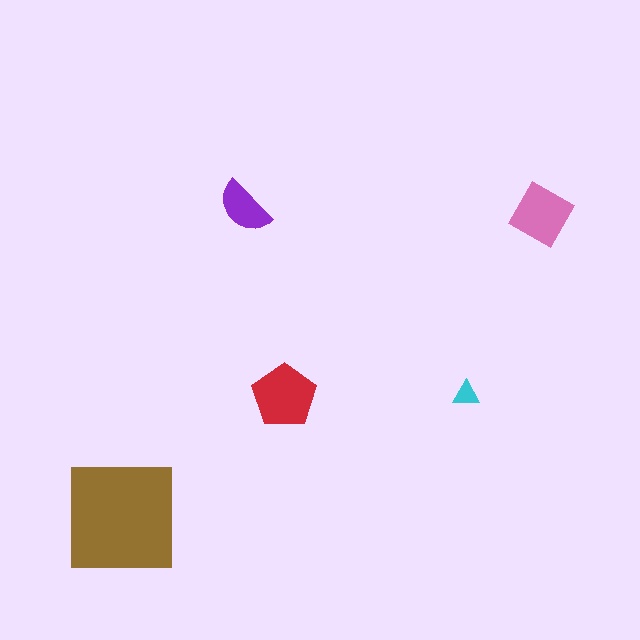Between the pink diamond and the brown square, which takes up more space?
The brown square.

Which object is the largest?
The brown square.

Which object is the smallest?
The cyan triangle.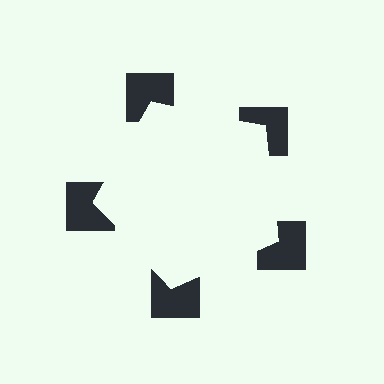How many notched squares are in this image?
There are 5 — one at each vertex of the illusory pentagon.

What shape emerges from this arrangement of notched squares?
An illusory pentagon — its edges are inferred from the aligned wedge cuts in the notched squares, not physically drawn.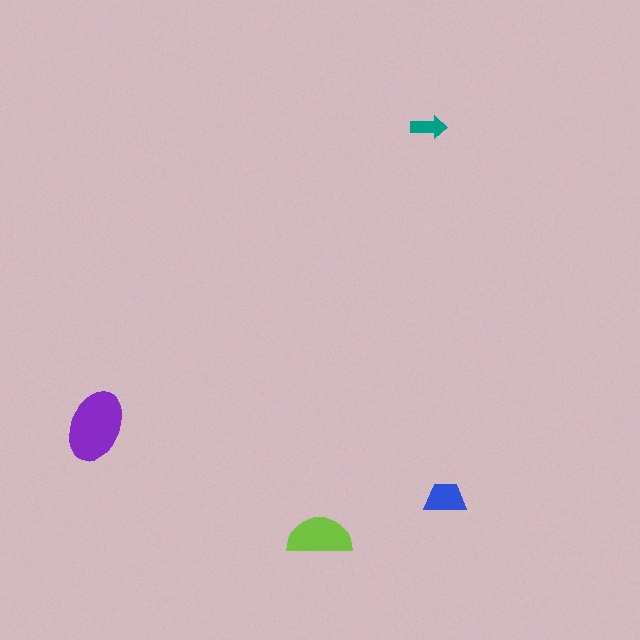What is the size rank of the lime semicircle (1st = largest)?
2nd.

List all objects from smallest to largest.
The teal arrow, the blue trapezoid, the lime semicircle, the purple ellipse.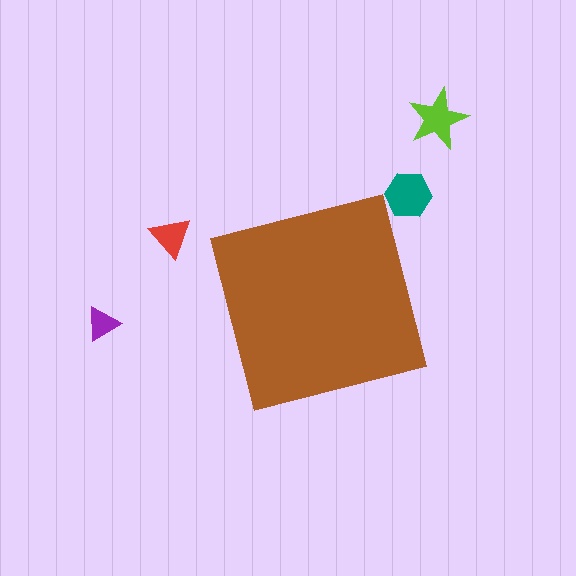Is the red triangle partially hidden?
No, the red triangle is fully visible.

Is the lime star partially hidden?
No, the lime star is fully visible.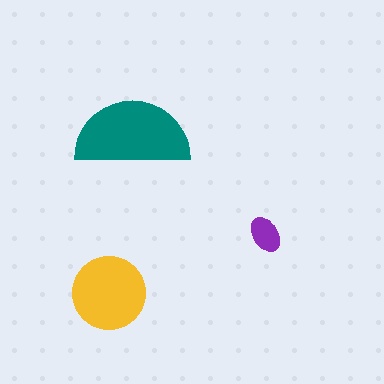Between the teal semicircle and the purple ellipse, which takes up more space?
The teal semicircle.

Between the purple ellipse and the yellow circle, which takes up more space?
The yellow circle.